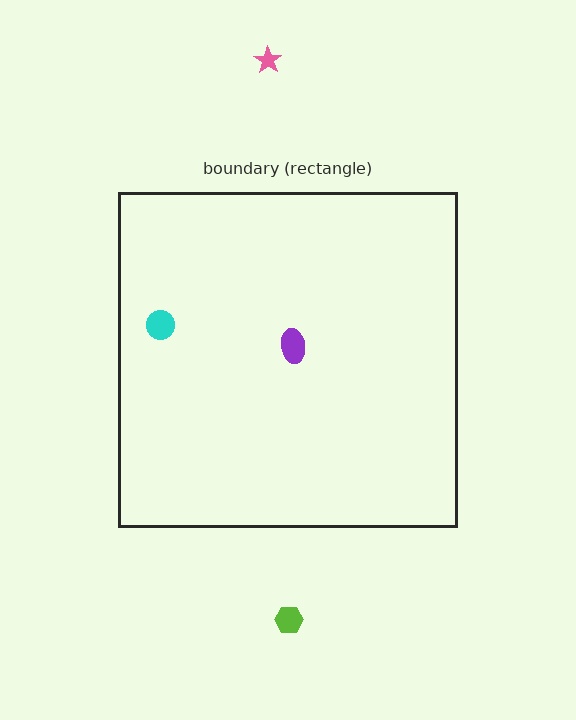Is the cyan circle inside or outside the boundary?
Inside.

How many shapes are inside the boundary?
2 inside, 2 outside.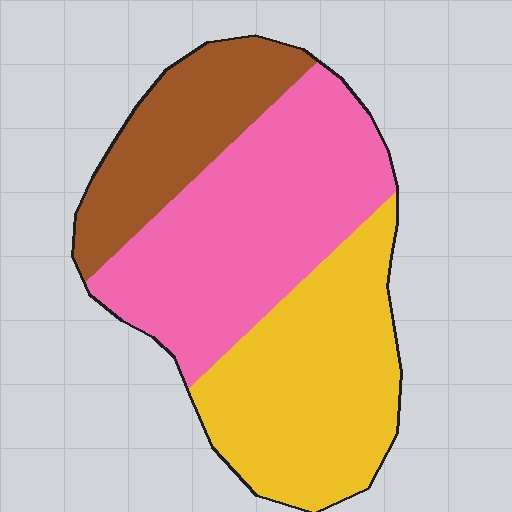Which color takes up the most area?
Pink, at roughly 40%.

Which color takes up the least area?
Brown, at roughly 20%.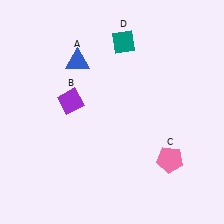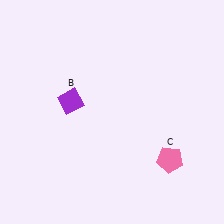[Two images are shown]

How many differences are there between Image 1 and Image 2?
There are 2 differences between the two images.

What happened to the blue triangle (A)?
The blue triangle (A) was removed in Image 2. It was in the top-left area of Image 1.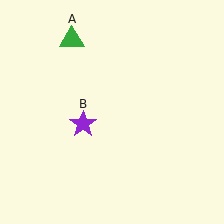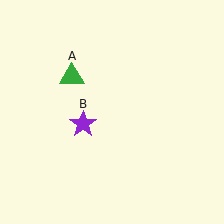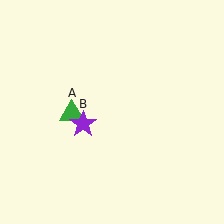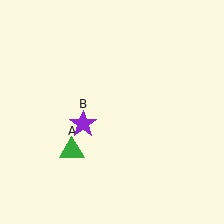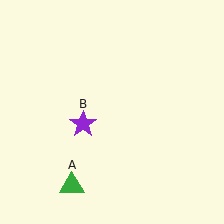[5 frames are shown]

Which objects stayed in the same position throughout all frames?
Purple star (object B) remained stationary.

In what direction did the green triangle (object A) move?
The green triangle (object A) moved down.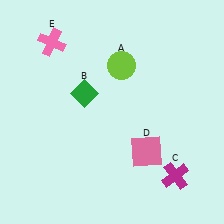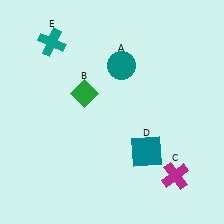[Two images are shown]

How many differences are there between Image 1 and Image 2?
There are 3 differences between the two images.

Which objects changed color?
A changed from lime to teal. D changed from pink to teal. E changed from pink to teal.